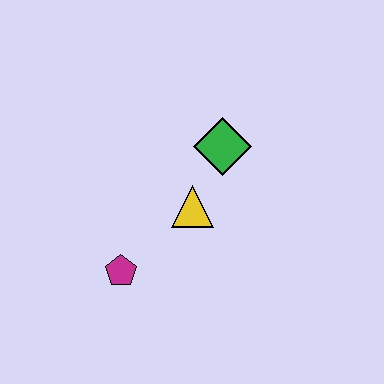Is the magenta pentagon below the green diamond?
Yes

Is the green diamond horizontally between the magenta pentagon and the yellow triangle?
No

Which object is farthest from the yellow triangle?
The magenta pentagon is farthest from the yellow triangle.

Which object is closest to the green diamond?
The yellow triangle is closest to the green diamond.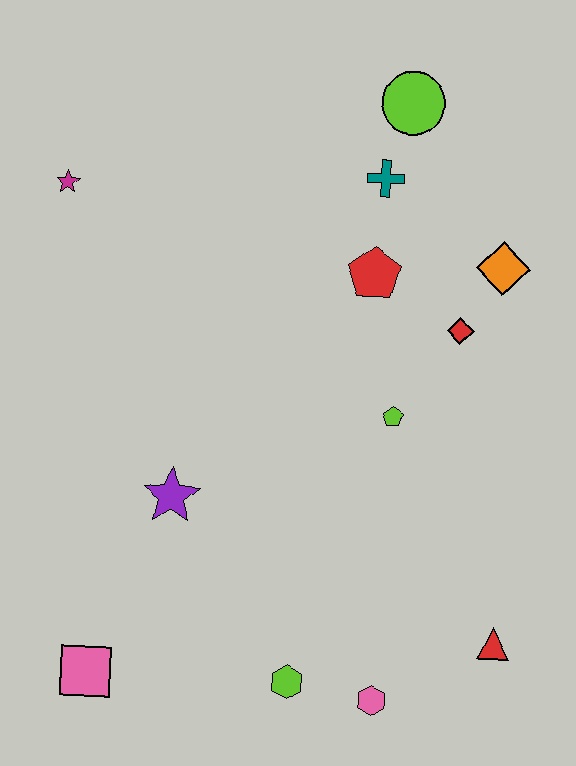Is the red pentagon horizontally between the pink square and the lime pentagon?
Yes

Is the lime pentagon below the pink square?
No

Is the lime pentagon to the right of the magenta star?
Yes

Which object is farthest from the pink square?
The lime circle is farthest from the pink square.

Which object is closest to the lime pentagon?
The red diamond is closest to the lime pentagon.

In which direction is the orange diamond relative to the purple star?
The orange diamond is to the right of the purple star.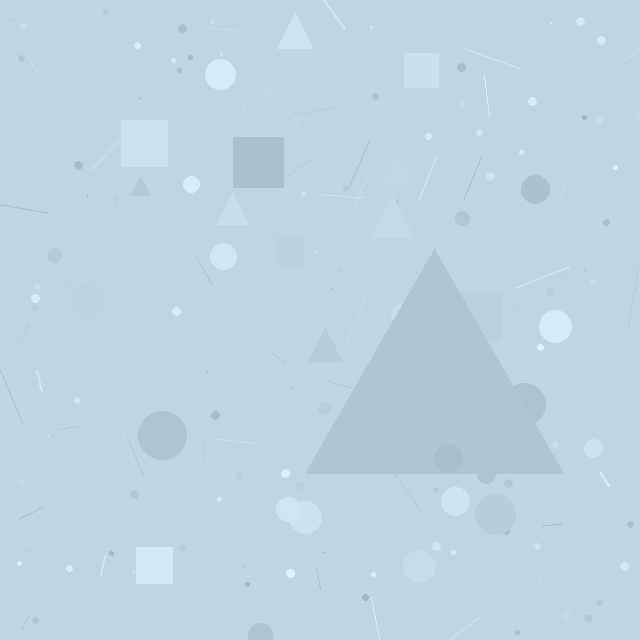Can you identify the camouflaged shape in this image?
The camouflaged shape is a triangle.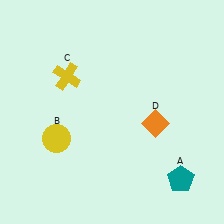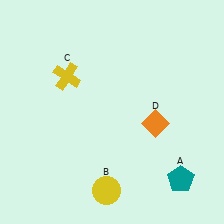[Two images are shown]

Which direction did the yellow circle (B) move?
The yellow circle (B) moved down.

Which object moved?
The yellow circle (B) moved down.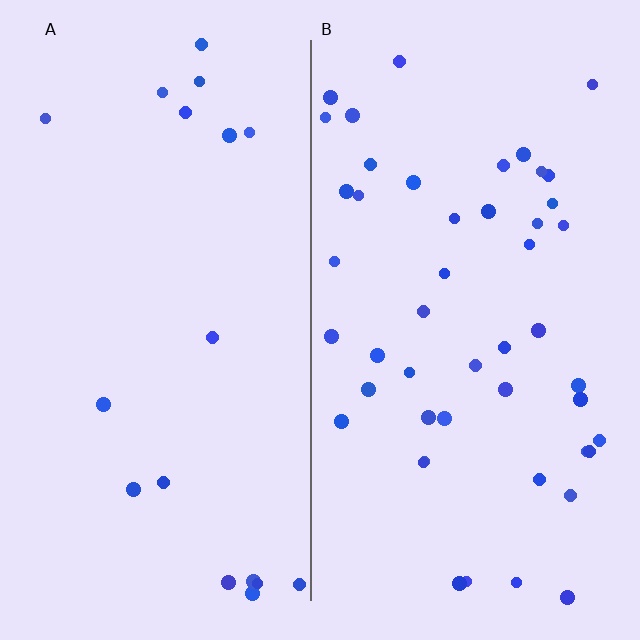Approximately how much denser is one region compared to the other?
Approximately 2.7× — region B over region A.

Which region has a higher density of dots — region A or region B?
B (the right).